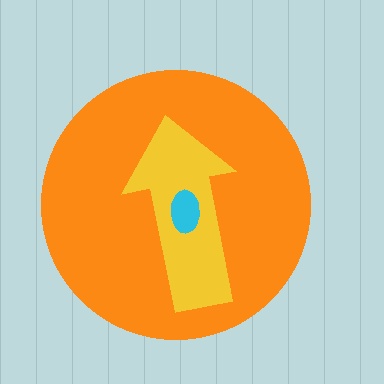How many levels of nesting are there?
3.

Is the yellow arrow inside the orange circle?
Yes.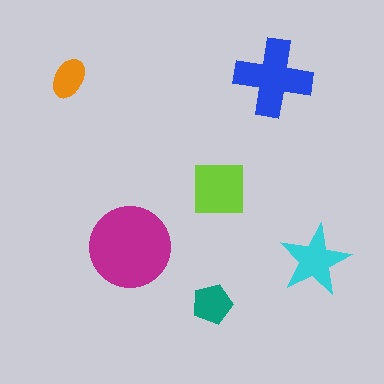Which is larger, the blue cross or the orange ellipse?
The blue cross.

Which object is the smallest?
The orange ellipse.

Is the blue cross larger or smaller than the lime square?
Larger.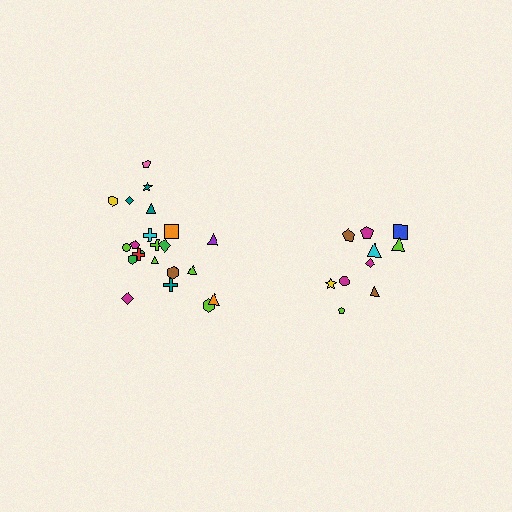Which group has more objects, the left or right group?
The left group.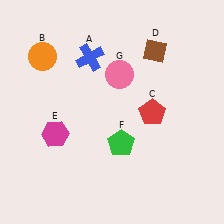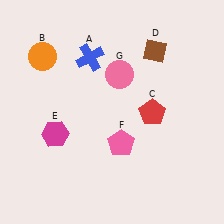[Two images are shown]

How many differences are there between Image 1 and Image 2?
There is 1 difference between the two images.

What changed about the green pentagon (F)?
In Image 1, F is green. In Image 2, it changed to pink.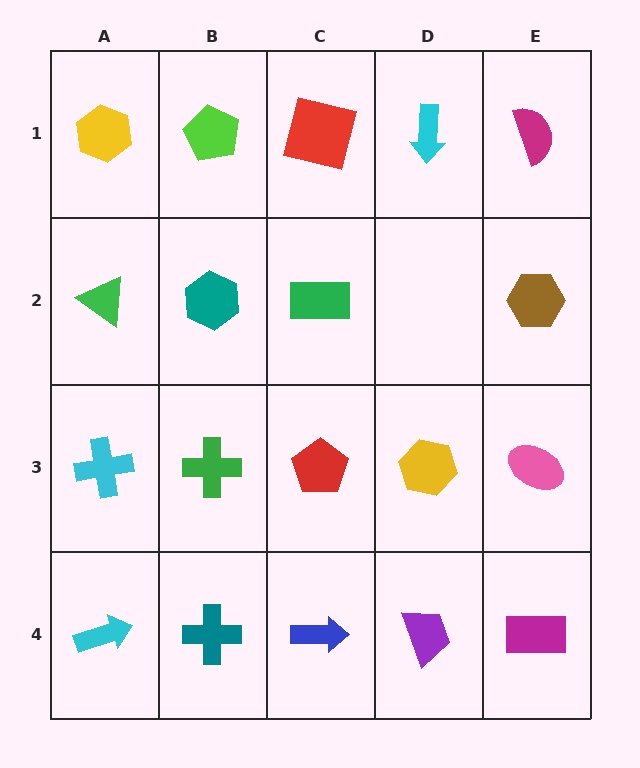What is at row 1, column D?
A cyan arrow.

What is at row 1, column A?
A yellow hexagon.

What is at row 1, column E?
A magenta semicircle.